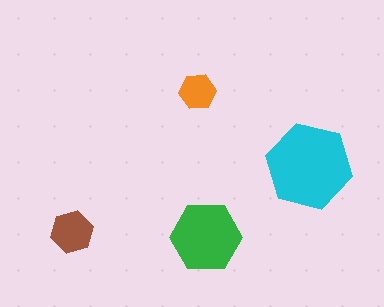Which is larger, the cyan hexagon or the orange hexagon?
The cyan one.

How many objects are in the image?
There are 4 objects in the image.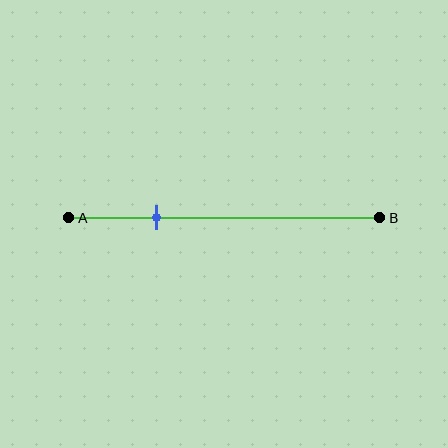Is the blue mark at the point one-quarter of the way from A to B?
No, the mark is at about 30% from A, not at the 25% one-quarter point.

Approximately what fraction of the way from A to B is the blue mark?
The blue mark is approximately 30% of the way from A to B.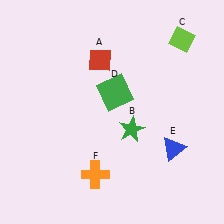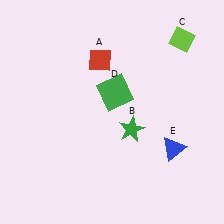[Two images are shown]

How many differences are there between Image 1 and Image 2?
There is 1 difference between the two images.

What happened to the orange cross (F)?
The orange cross (F) was removed in Image 2. It was in the bottom-left area of Image 1.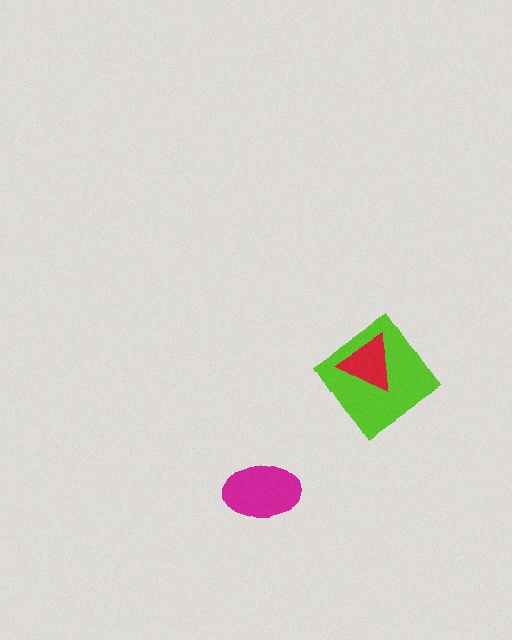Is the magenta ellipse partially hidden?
No, no other shape covers it.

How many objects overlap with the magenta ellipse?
0 objects overlap with the magenta ellipse.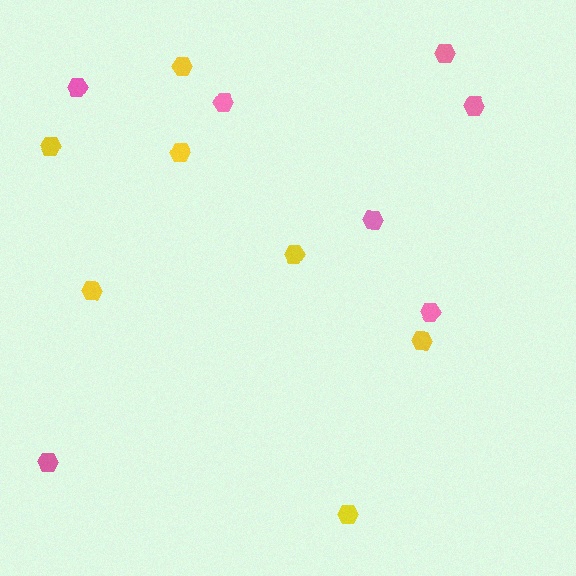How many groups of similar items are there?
There are 2 groups: one group of yellow hexagons (7) and one group of pink hexagons (7).